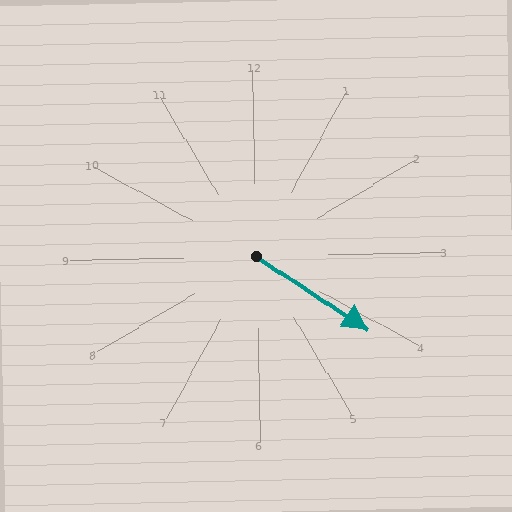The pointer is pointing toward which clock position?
Roughly 4 o'clock.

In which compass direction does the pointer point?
Southeast.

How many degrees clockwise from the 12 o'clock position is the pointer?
Approximately 124 degrees.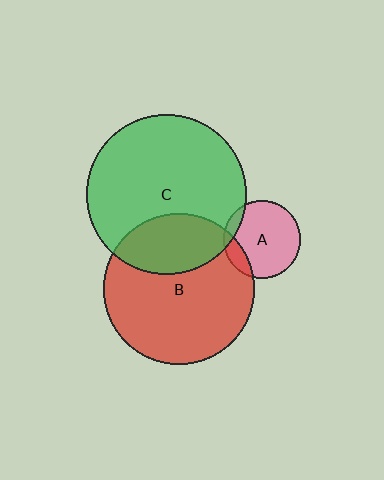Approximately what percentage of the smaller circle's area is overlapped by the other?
Approximately 10%.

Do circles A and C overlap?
Yes.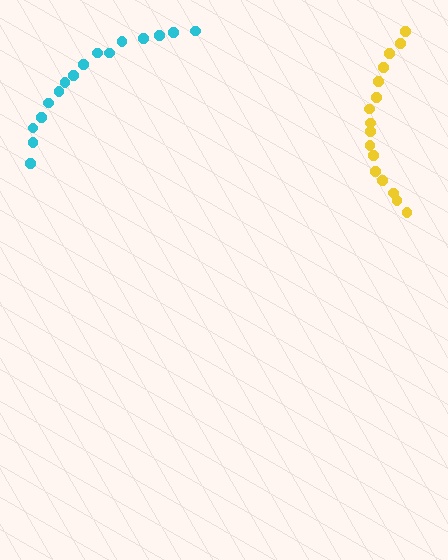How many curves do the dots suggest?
There are 2 distinct paths.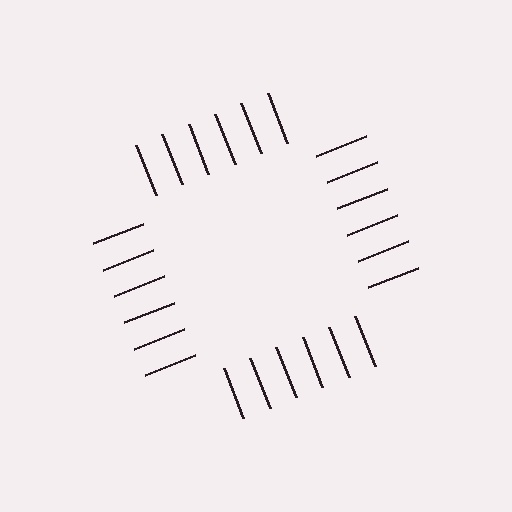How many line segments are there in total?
24 — 6 along each of the 4 edges.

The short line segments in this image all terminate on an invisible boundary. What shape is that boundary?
An illusory square — the line segments terminate on its edges but no continuous stroke is drawn.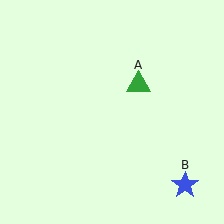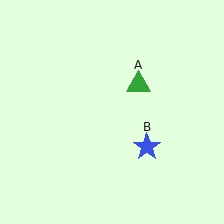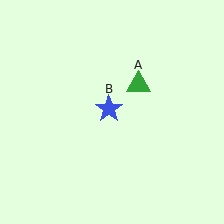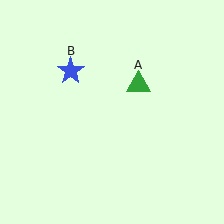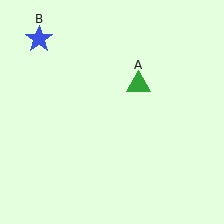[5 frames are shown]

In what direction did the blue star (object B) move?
The blue star (object B) moved up and to the left.